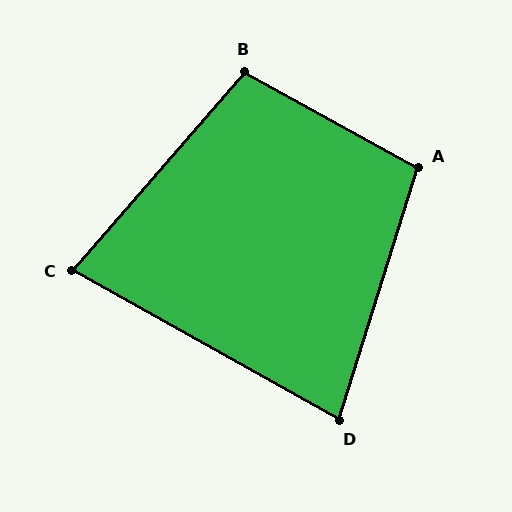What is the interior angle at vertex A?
Approximately 102 degrees (obtuse).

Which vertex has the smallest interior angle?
D, at approximately 78 degrees.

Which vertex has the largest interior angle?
B, at approximately 102 degrees.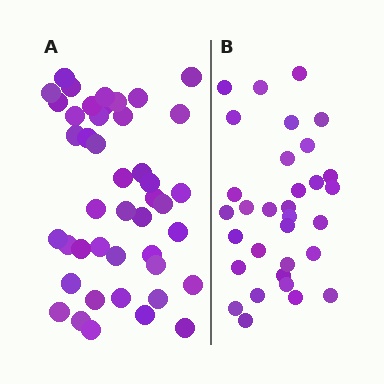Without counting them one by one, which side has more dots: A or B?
Region A (the left region) has more dots.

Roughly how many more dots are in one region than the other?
Region A has roughly 12 or so more dots than region B.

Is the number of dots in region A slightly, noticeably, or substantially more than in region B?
Region A has noticeably more, but not dramatically so. The ratio is roughly 1.4 to 1.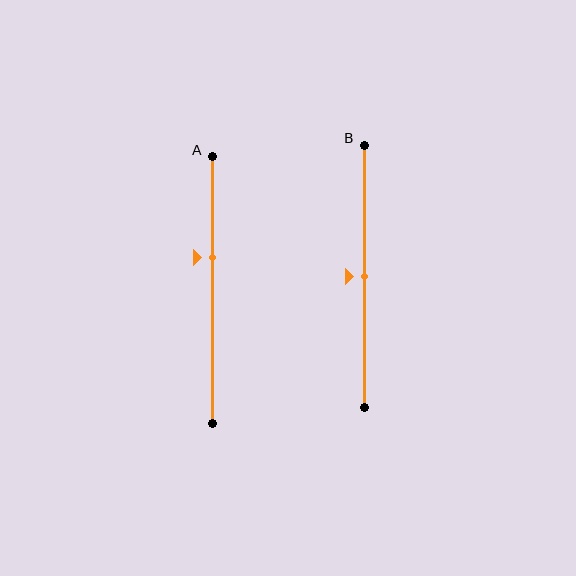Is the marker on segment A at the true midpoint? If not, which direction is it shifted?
No, the marker on segment A is shifted upward by about 12% of the segment length.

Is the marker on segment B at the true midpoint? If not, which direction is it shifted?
Yes, the marker on segment B is at the true midpoint.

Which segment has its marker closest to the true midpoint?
Segment B has its marker closest to the true midpoint.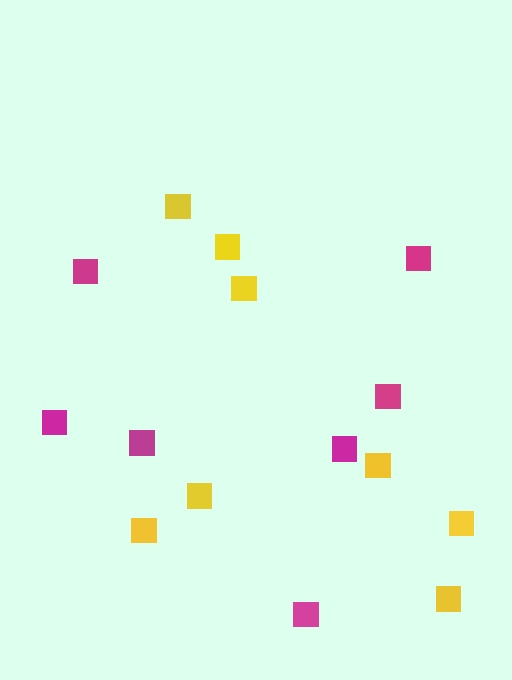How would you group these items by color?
There are 2 groups: one group of magenta squares (7) and one group of yellow squares (8).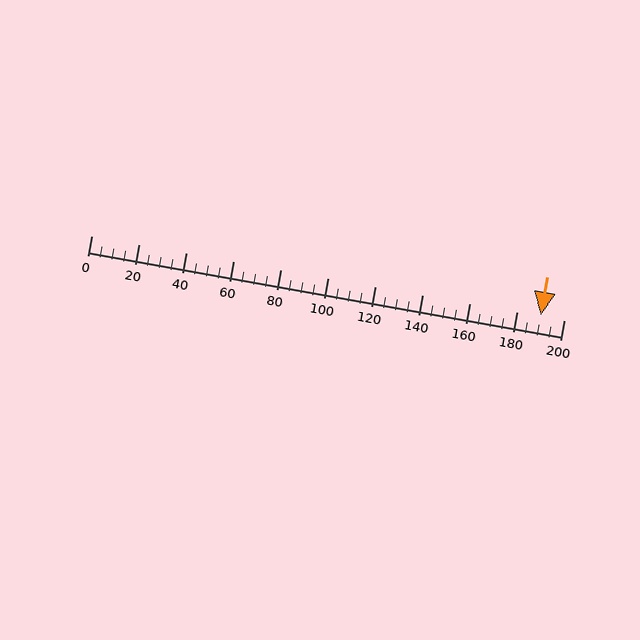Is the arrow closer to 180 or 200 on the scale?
The arrow is closer to 200.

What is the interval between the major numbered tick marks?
The major tick marks are spaced 20 units apart.